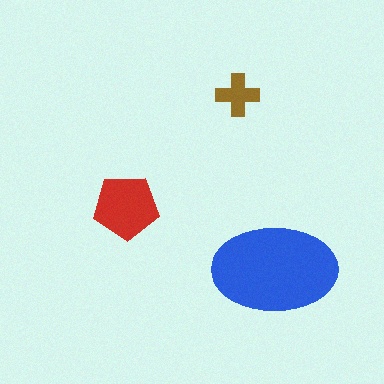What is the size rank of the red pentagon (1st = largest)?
2nd.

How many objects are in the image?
There are 3 objects in the image.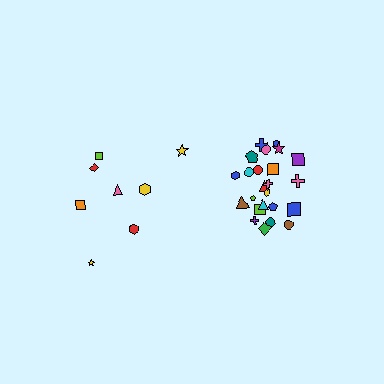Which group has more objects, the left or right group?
The right group.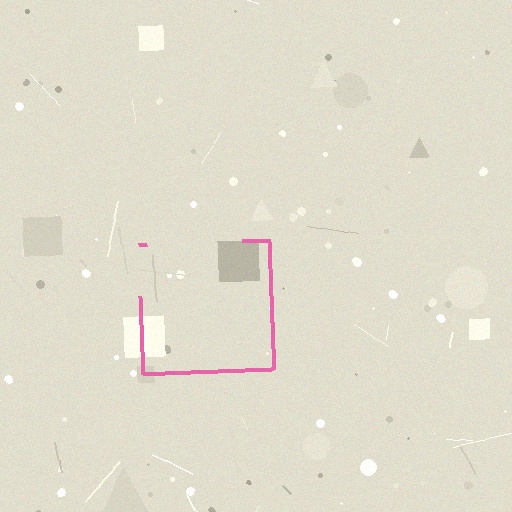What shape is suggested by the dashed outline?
The dashed outline suggests a square.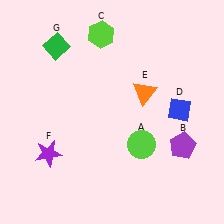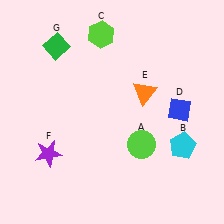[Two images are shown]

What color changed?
The pentagon (B) changed from purple in Image 1 to cyan in Image 2.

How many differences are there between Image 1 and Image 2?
There is 1 difference between the two images.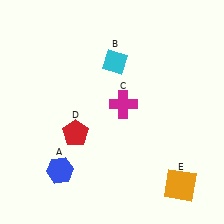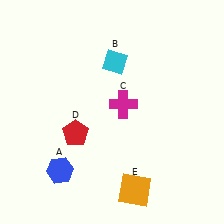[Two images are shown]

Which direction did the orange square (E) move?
The orange square (E) moved left.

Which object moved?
The orange square (E) moved left.